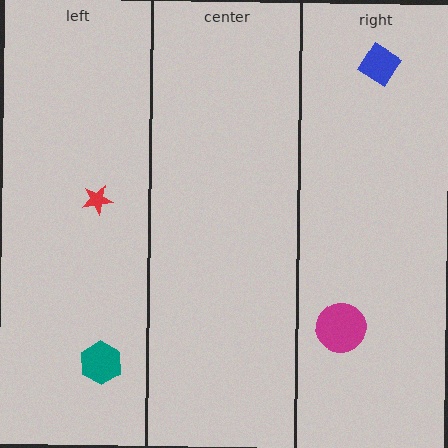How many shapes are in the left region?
2.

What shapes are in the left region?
The red star, the teal hexagon.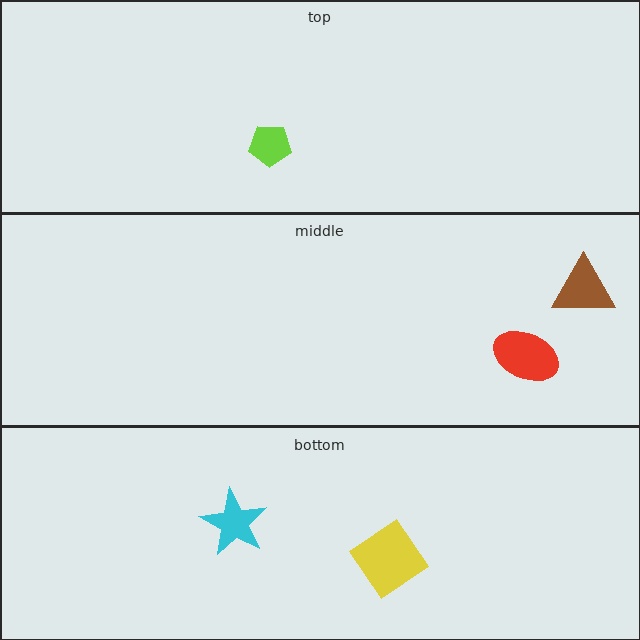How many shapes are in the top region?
1.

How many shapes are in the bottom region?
2.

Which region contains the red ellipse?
The middle region.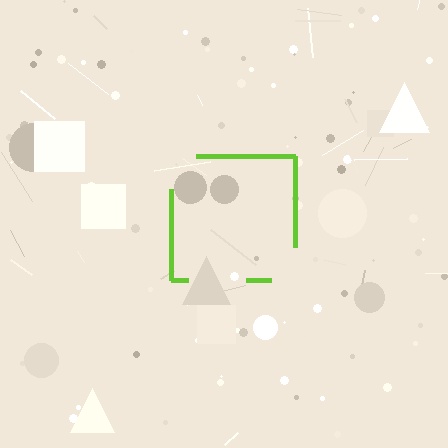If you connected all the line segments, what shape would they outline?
They would outline a square.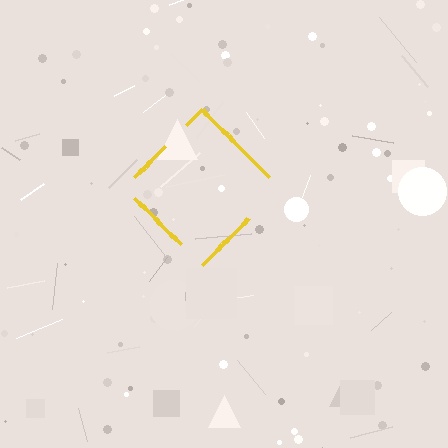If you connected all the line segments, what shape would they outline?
They would outline a diamond.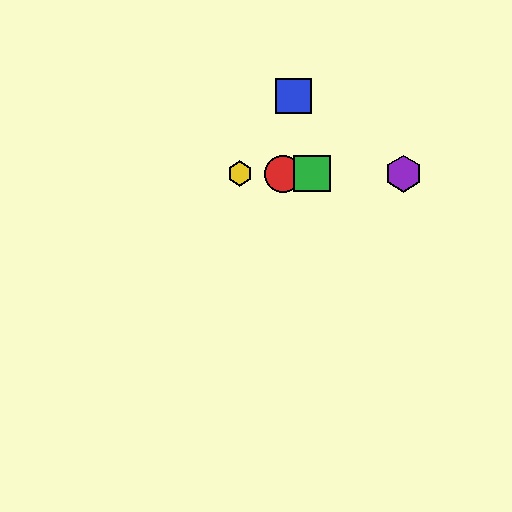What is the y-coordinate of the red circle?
The red circle is at y≈174.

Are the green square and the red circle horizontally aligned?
Yes, both are at y≈174.